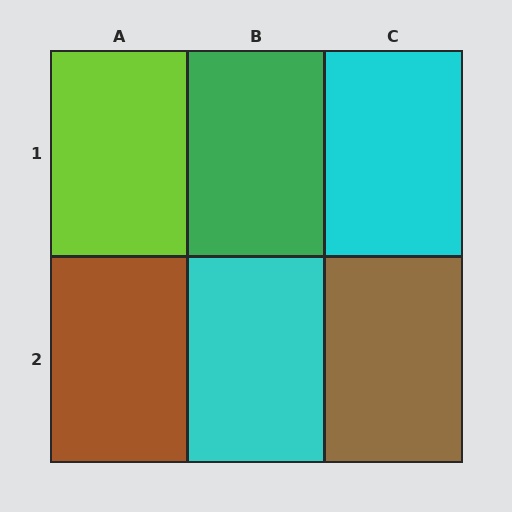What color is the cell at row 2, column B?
Cyan.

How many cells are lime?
1 cell is lime.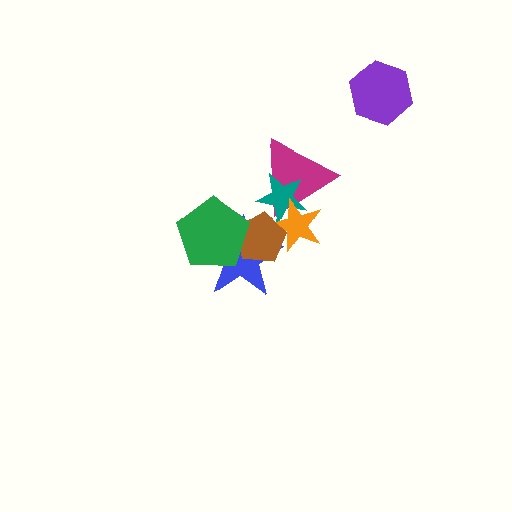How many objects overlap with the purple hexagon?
0 objects overlap with the purple hexagon.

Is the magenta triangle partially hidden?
Yes, it is partially covered by another shape.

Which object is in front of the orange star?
The brown pentagon is in front of the orange star.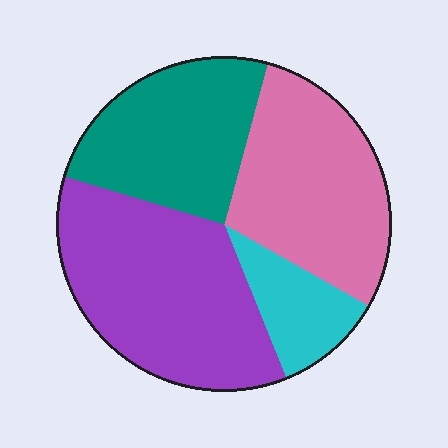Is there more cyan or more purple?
Purple.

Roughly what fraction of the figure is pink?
Pink takes up about one quarter (1/4) of the figure.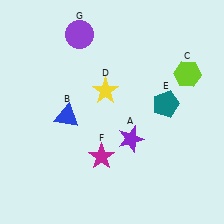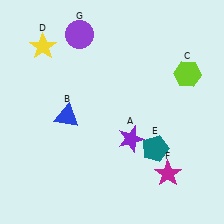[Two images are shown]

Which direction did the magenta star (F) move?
The magenta star (F) moved right.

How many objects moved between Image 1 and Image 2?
3 objects moved between the two images.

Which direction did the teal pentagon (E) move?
The teal pentagon (E) moved down.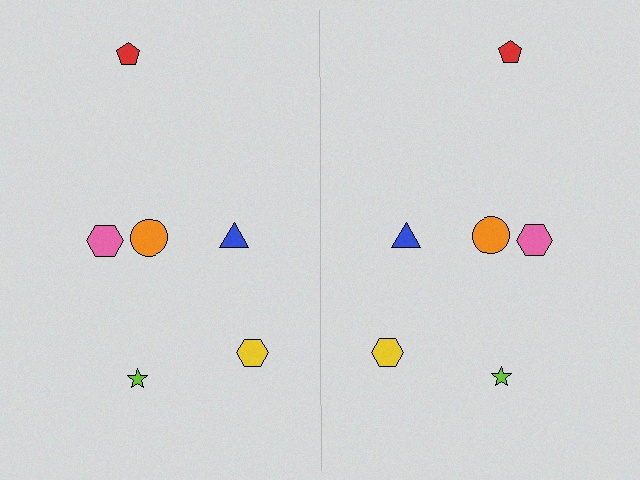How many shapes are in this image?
There are 12 shapes in this image.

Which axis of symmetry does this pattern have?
The pattern has a vertical axis of symmetry running through the center of the image.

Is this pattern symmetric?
Yes, this pattern has bilateral (reflection) symmetry.